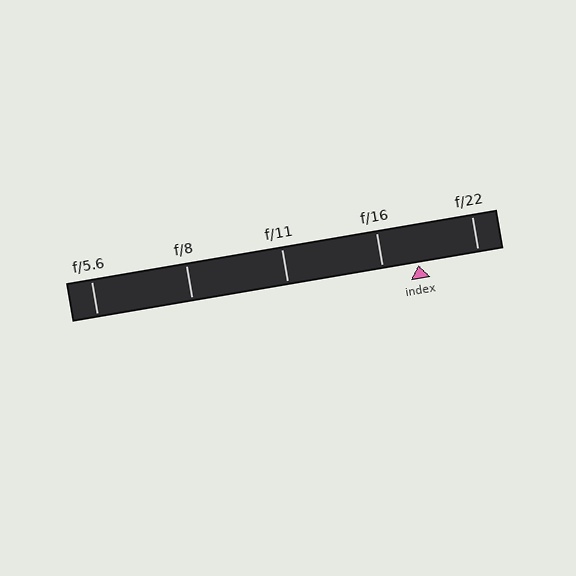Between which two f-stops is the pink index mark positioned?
The index mark is between f/16 and f/22.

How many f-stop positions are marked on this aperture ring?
There are 5 f-stop positions marked.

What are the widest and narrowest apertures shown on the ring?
The widest aperture shown is f/5.6 and the narrowest is f/22.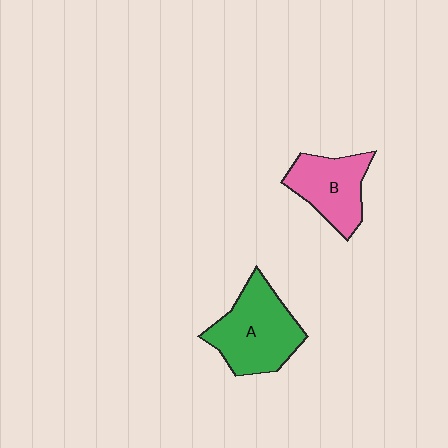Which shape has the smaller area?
Shape B (pink).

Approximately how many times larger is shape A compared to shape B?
Approximately 1.3 times.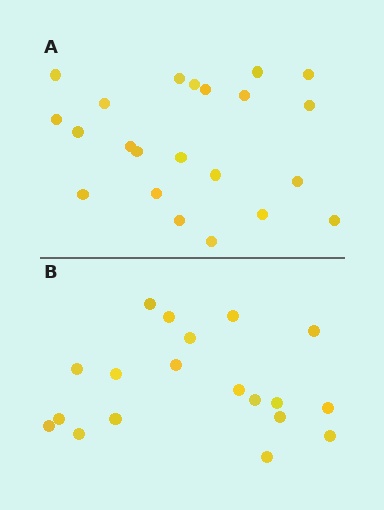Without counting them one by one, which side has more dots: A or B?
Region A (the top region) has more dots.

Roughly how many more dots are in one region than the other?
Region A has just a few more — roughly 2 or 3 more dots than region B.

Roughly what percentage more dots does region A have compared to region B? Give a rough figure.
About 15% more.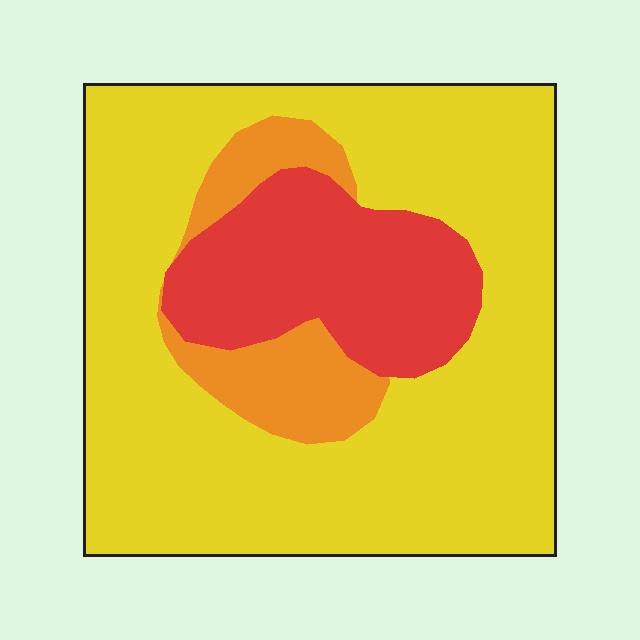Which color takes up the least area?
Orange, at roughly 10%.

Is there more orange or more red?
Red.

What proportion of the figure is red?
Red covers about 20% of the figure.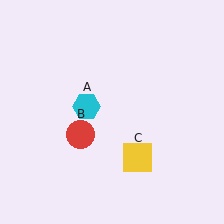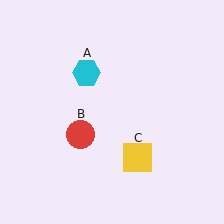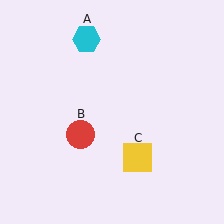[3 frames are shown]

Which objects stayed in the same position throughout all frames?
Red circle (object B) and yellow square (object C) remained stationary.